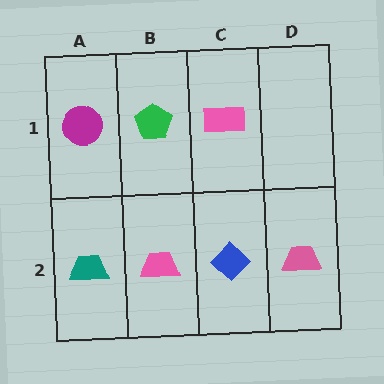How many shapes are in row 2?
4 shapes.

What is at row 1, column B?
A green pentagon.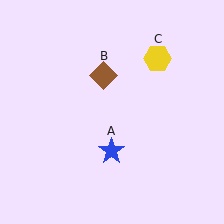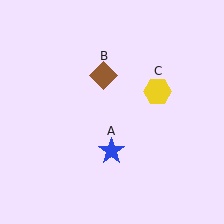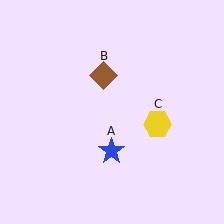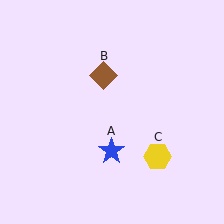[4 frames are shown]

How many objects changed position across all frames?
1 object changed position: yellow hexagon (object C).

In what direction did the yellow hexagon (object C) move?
The yellow hexagon (object C) moved down.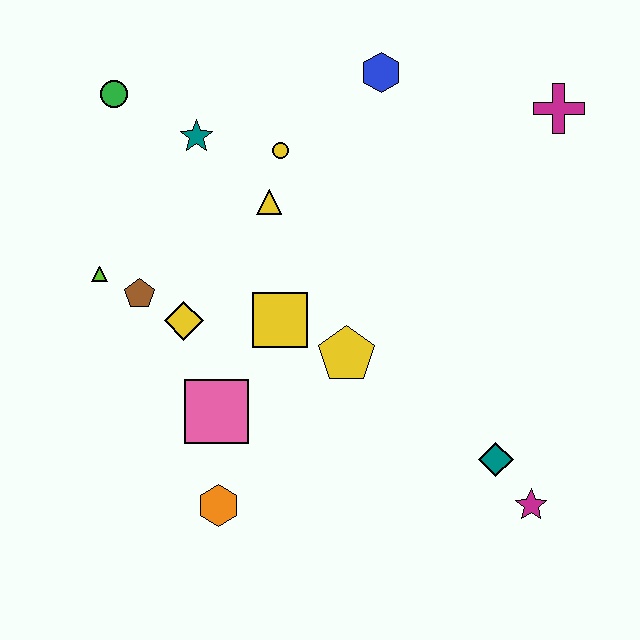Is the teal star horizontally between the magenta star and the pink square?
No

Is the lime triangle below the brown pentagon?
No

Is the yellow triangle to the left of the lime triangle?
No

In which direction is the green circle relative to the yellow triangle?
The green circle is to the left of the yellow triangle.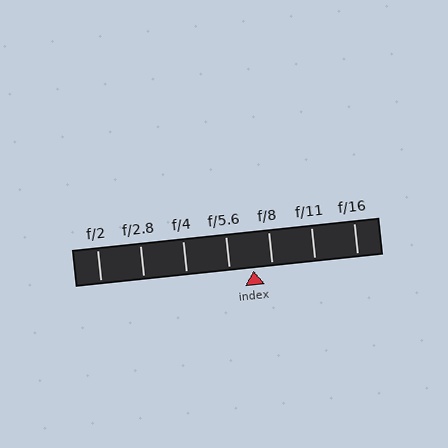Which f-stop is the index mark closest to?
The index mark is closest to f/8.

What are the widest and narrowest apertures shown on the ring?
The widest aperture shown is f/2 and the narrowest is f/16.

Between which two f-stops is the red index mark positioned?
The index mark is between f/5.6 and f/8.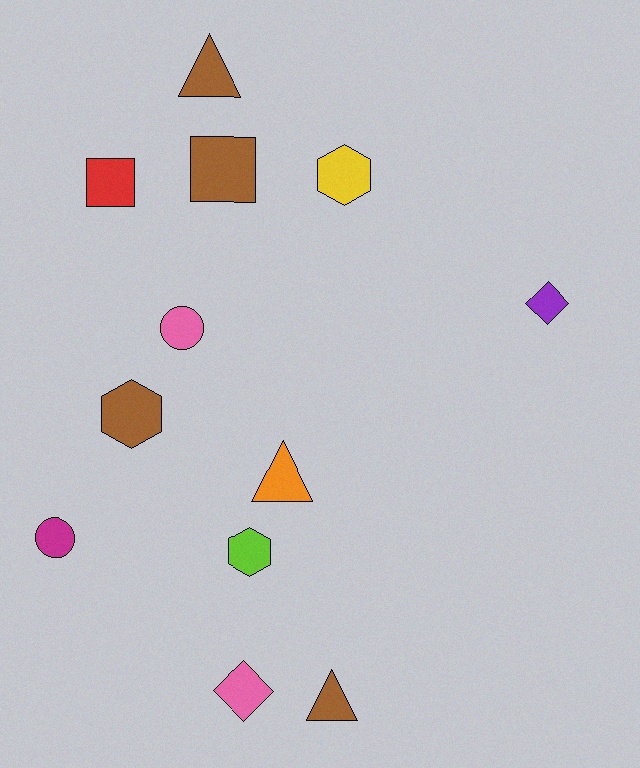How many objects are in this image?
There are 12 objects.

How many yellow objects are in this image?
There is 1 yellow object.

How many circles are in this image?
There are 2 circles.